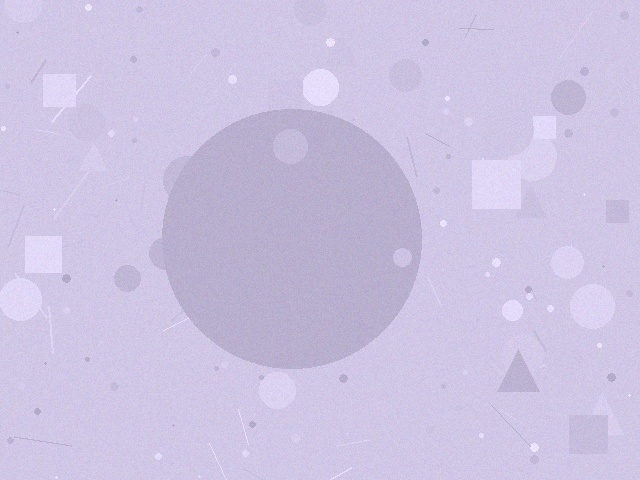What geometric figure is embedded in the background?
A circle is embedded in the background.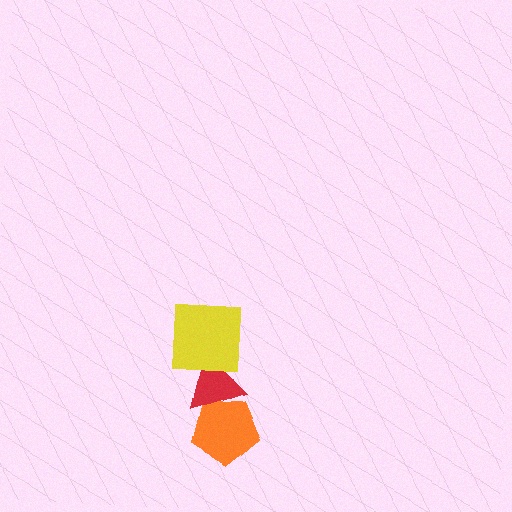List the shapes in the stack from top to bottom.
From top to bottom: the yellow square, the red triangle, the orange pentagon.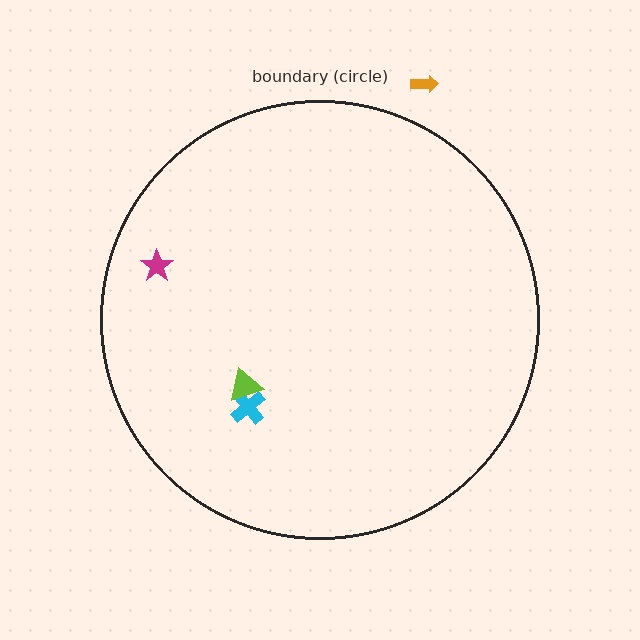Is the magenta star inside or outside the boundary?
Inside.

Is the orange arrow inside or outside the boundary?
Outside.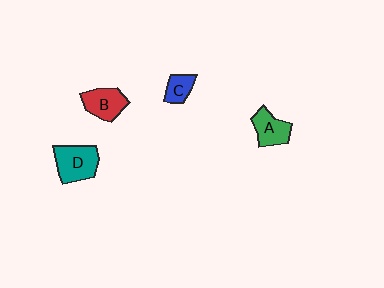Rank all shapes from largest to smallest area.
From largest to smallest: D (teal), B (red), A (green), C (blue).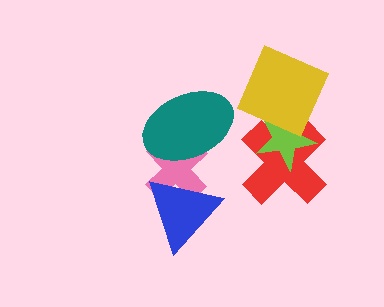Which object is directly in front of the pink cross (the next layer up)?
The teal ellipse is directly in front of the pink cross.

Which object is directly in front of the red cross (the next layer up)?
The lime star is directly in front of the red cross.